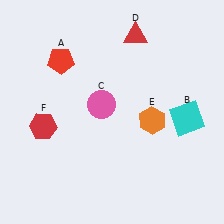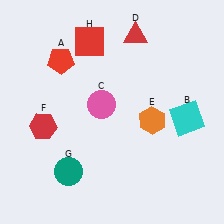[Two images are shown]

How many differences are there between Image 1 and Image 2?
There are 2 differences between the two images.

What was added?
A teal circle (G), a red square (H) were added in Image 2.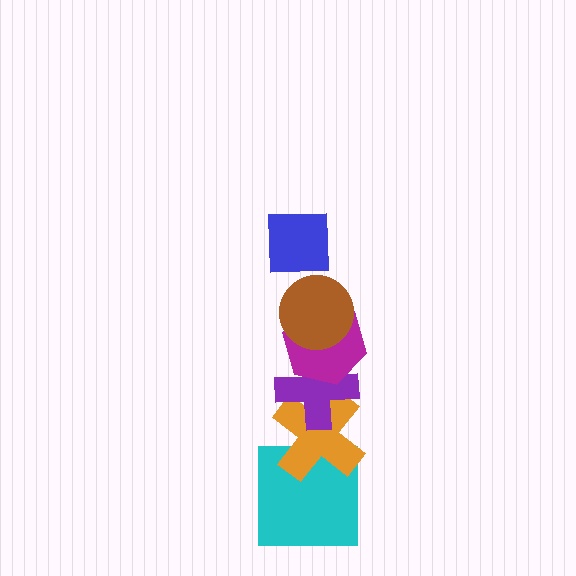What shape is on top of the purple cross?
The magenta hexagon is on top of the purple cross.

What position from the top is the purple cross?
The purple cross is 4th from the top.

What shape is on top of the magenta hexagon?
The brown circle is on top of the magenta hexagon.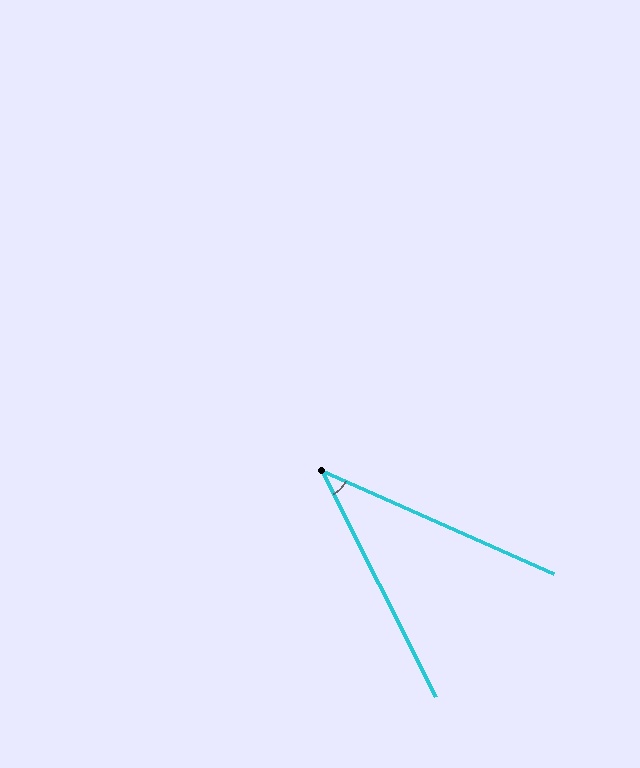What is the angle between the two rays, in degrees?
Approximately 39 degrees.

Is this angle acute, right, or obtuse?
It is acute.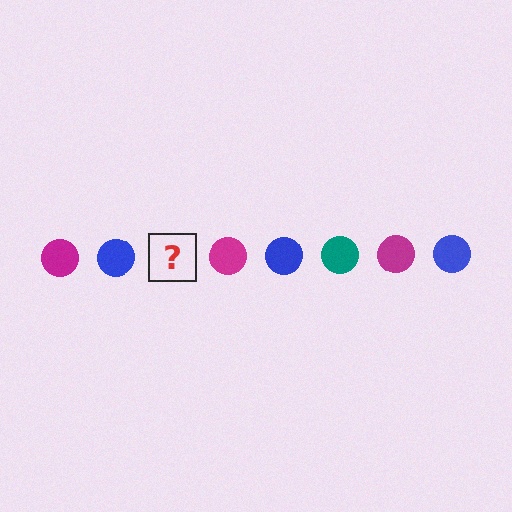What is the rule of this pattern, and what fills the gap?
The rule is that the pattern cycles through magenta, blue, teal circles. The gap should be filled with a teal circle.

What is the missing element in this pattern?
The missing element is a teal circle.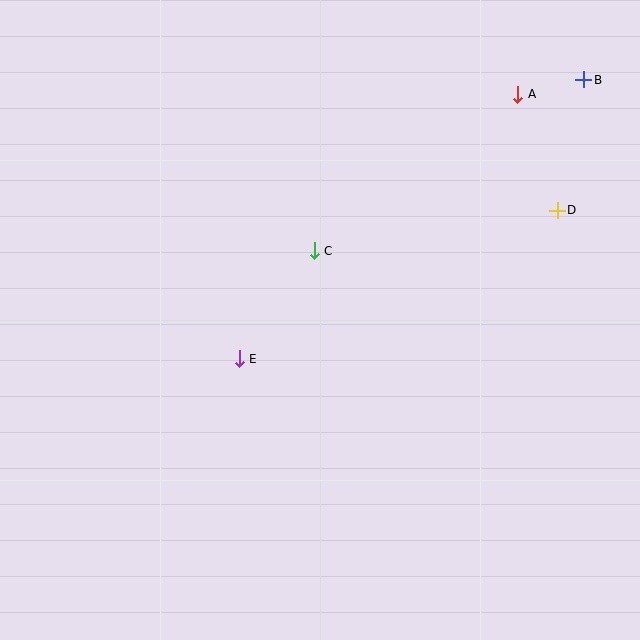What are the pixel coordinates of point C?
Point C is at (314, 251).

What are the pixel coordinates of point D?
Point D is at (557, 210).